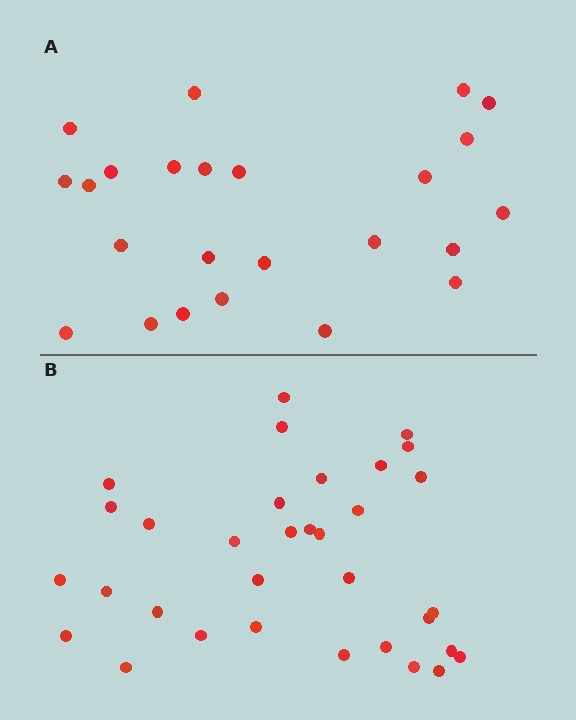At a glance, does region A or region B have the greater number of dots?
Region B (the bottom region) has more dots.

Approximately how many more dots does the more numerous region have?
Region B has roughly 8 or so more dots than region A.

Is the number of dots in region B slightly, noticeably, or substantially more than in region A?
Region B has noticeably more, but not dramatically so. The ratio is roughly 1.4 to 1.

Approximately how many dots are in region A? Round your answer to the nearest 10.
About 20 dots. (The exact count is 24, which rounds to 20.)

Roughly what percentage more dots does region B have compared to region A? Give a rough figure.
About 40% more.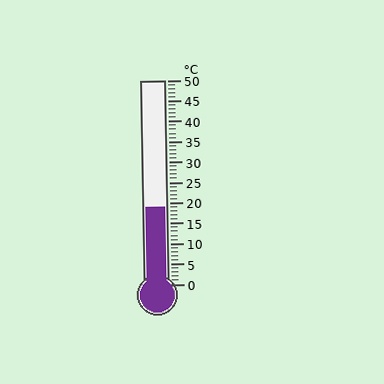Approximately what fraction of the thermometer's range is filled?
The thermometer is filled to approximately 40% of its range.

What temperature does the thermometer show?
The thermometer shows approximately 19°C.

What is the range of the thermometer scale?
The thermometer scale ranges from 0°C to 50°C.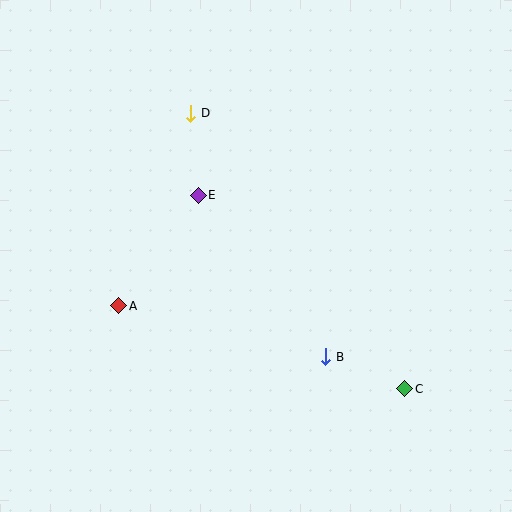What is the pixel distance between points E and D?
The distance between E and D is 83 pixels.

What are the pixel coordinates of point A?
Point A is at (119, 306).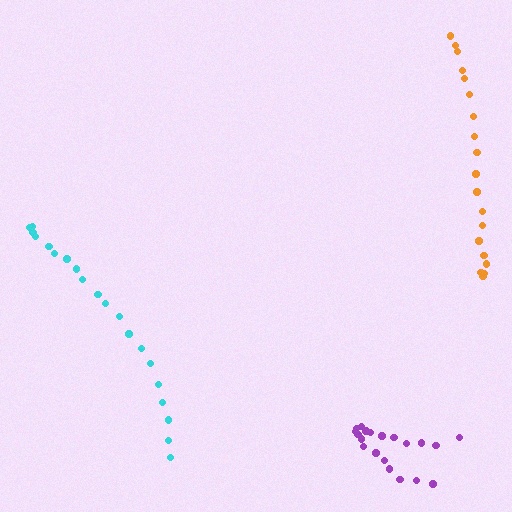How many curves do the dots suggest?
There are 3 distinct paths.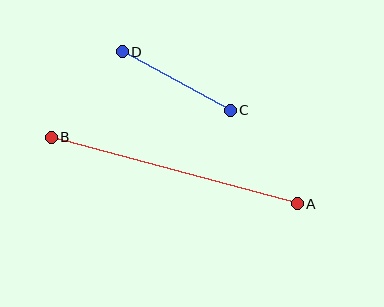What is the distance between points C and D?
The distance is approximately 123 pixels.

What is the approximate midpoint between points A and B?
The midpoint is at approximately (174, 170) pixels.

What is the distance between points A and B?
The distance is approximately 255 pixels.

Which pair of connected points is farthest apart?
Points A and B are farthest apart.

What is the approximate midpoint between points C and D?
The midpoint is at approximately (176, 81) pixels.